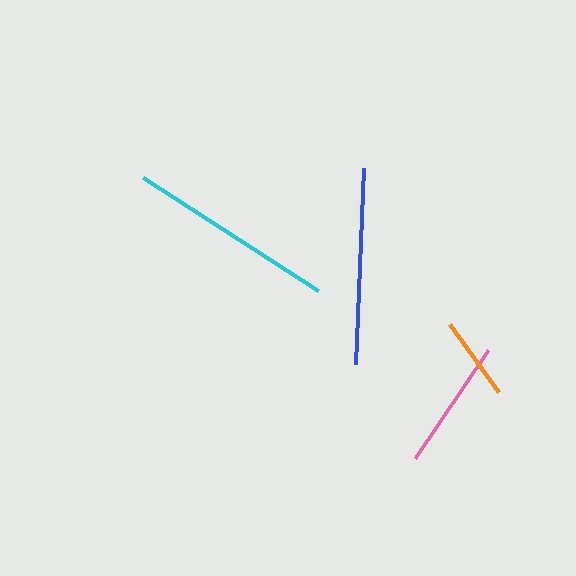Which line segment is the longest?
The cyan line is the longest at approximately 208 pixels.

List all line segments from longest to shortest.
From longest to shortest: cyan, blue, pink, orange.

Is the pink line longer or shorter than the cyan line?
The cyan line is longer than the pink line.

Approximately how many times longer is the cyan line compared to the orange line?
The cyan line is approximately 2.5 times the length of the orange line.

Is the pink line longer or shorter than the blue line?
The blue line is longer than the pink line.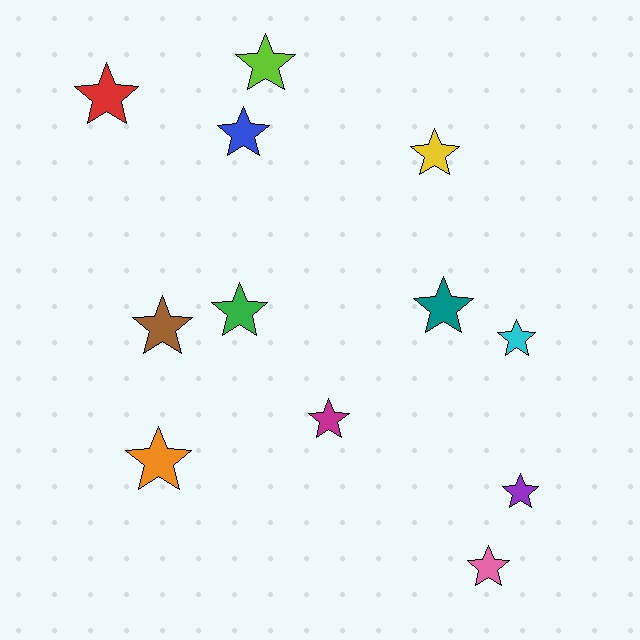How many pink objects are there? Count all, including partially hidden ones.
There is 1 pink object.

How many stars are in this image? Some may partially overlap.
There are 12 stars.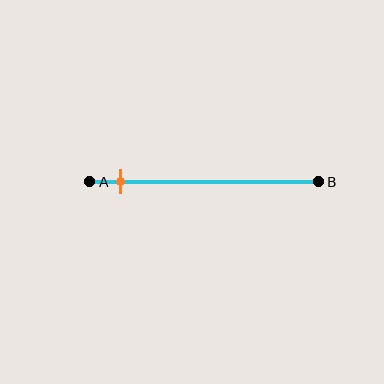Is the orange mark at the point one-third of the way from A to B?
No, the mark is at about 15% from A, not at the 33% one-third point.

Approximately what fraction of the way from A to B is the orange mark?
The orange mark is approximately 15% of the way from A to B.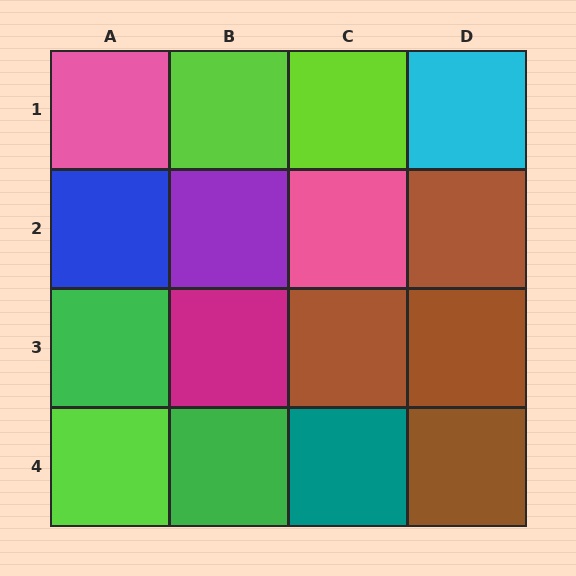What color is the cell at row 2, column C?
Pink.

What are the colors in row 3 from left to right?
Green, magenta, brown, brown.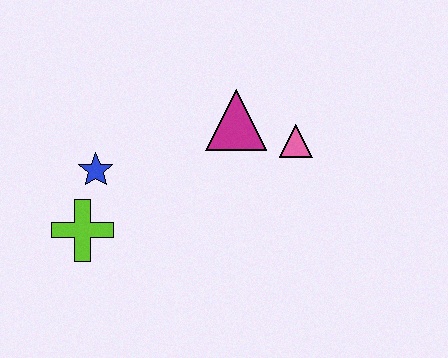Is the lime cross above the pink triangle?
No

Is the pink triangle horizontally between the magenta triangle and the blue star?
No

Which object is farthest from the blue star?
The pink triangle is farthest from the blue star.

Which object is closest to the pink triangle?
The magenta triangle is closest to the pink triangle.